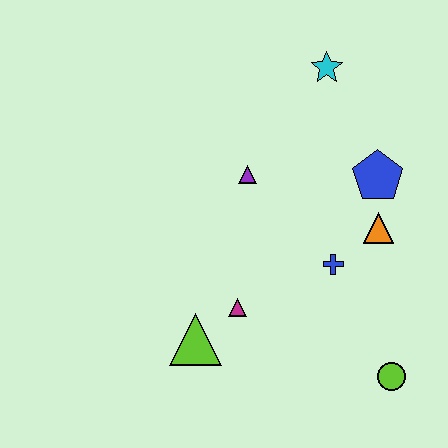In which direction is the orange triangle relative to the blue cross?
The orange triangle is to the right of the blue cross.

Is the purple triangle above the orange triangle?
Yes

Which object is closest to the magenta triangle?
The lime triangle is closest to the magenta triangle.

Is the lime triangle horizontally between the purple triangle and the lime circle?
No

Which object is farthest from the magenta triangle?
The cyan star is farthest from the magenta triangle.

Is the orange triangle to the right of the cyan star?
Yes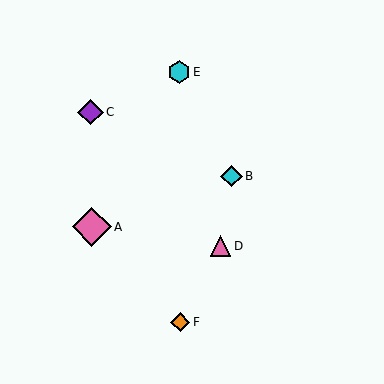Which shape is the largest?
The pink diamond (labeled A) is the largest.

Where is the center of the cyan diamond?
The center of the cyan diamond is at (232, 176).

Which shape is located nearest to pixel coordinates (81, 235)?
The pink diamond (labeled A) at (92, 227) is nearest to that location.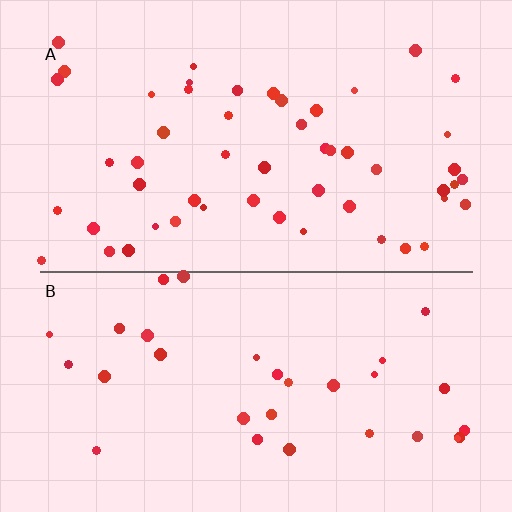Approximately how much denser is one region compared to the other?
Approximately 1.7× — region A over region B.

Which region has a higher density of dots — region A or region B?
A (the top).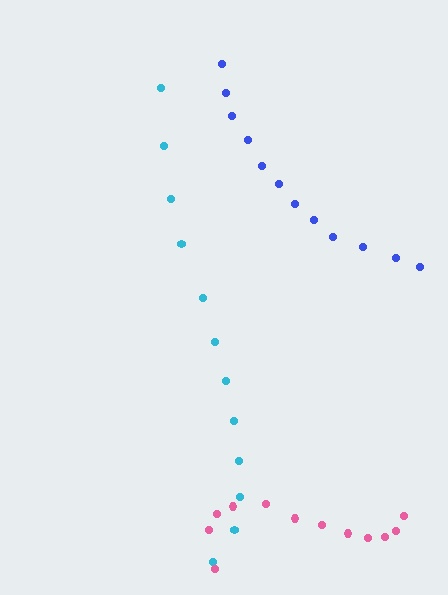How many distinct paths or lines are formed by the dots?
There are 3 distinct paths.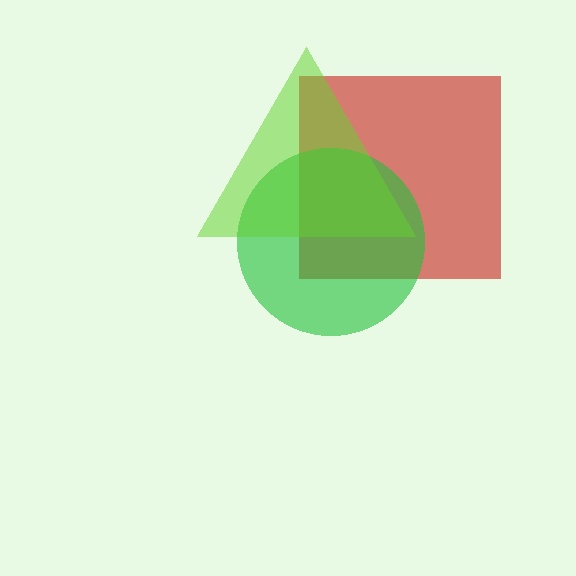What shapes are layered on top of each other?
The layered shapes are: a red square, a green circle, a lime triangle.